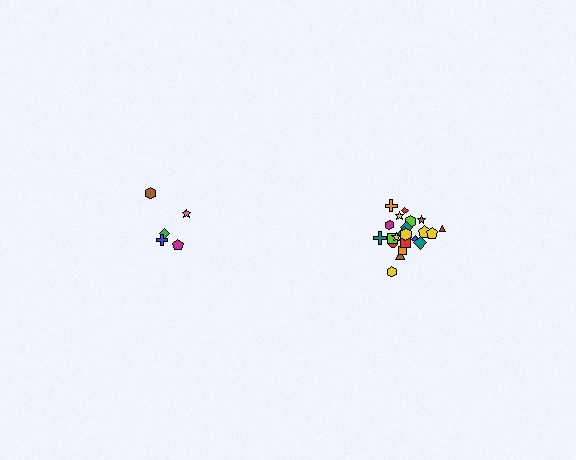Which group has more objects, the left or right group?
The right group.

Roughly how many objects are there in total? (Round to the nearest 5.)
Roughly 25 objects in total.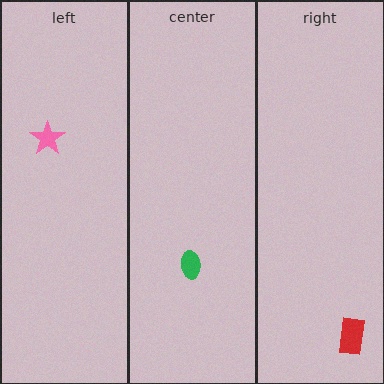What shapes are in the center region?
The green ellipse.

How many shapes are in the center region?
1.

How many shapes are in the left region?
1.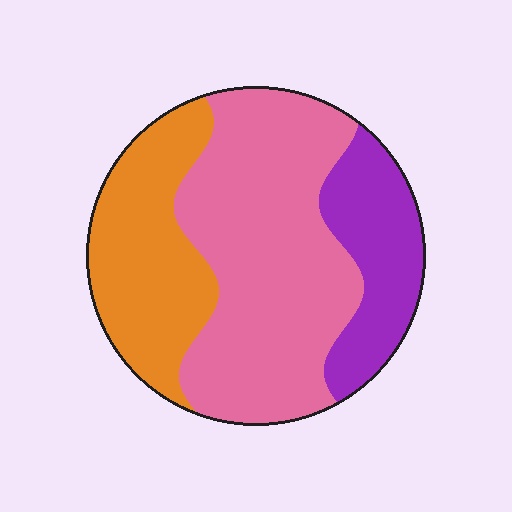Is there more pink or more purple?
Pink.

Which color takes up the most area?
Pink, at roughly 50%.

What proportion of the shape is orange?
Orange covers about 30% of the shape.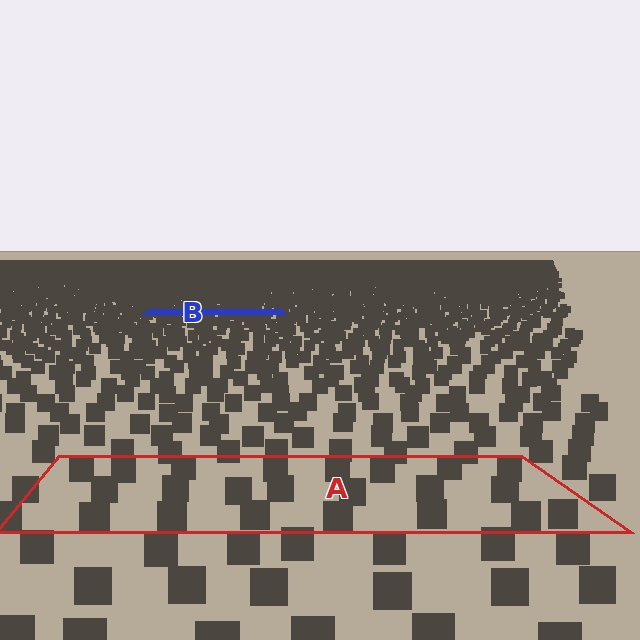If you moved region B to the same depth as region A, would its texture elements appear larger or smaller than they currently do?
They would appear larger. At a closer depth, the same texture elements are projected at a bigger on-screen size.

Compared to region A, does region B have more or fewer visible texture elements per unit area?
Region B has more texture elements per unit area — they are packed more densely because it is farther away.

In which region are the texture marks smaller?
The texture marks are smaller in region B, because it is farther away.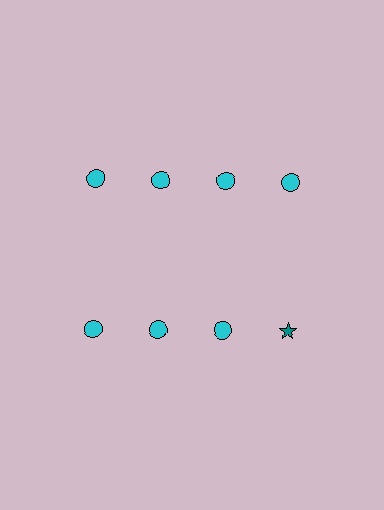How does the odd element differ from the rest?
It differs in both color (teal instead of cyan) and shape (star instead of circle).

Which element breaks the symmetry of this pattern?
The teal star in the second row, second from right column breaks the symmetry. All other shapes are cyan circles.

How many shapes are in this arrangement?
There are 8 shapes arranged in a grid pattern.